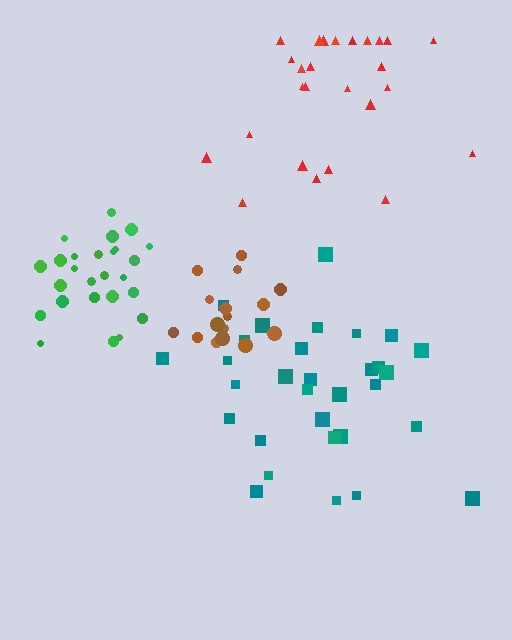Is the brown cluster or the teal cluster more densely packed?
Brown.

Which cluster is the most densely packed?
Brown.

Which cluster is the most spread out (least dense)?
Red.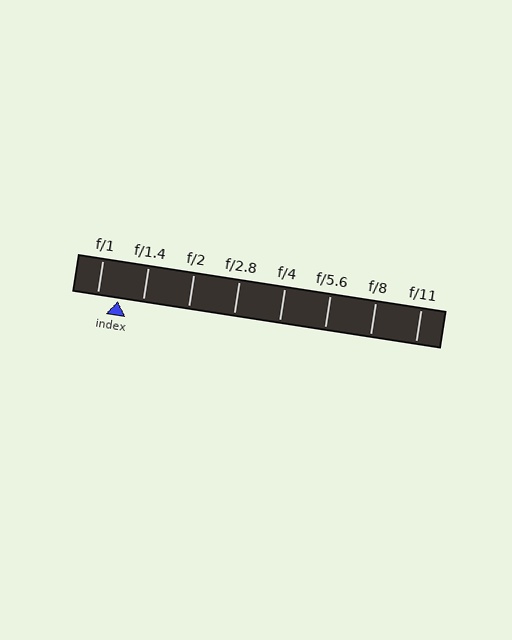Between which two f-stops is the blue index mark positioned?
The index mark is between f/1 and f/1.4.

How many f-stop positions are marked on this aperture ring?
There are 8 f-stop positions marked.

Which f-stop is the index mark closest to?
The index mark is closest to f/1.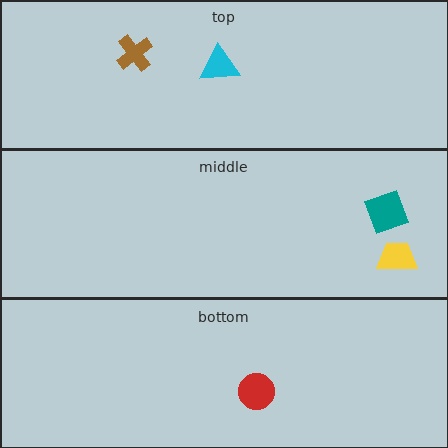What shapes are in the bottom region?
The red circle.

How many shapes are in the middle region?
2.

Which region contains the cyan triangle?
The top region.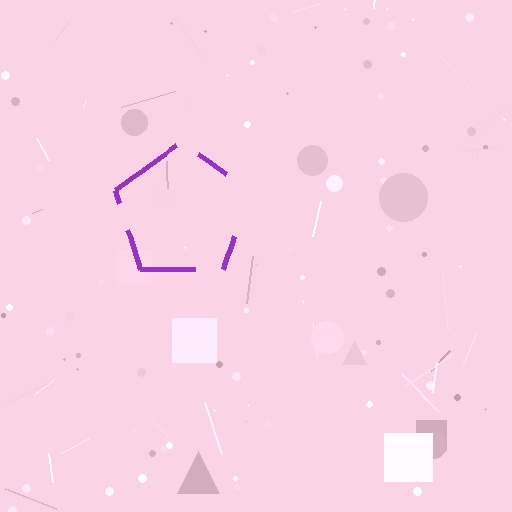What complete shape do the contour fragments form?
The contour fragments form a pentagon.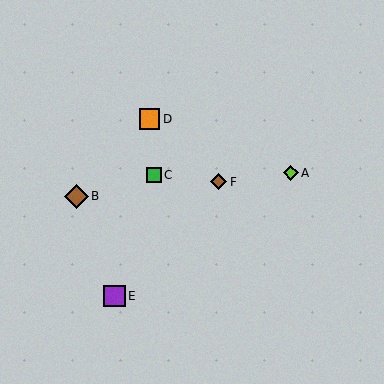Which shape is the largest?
The brown diamond (labeled B) is the largest.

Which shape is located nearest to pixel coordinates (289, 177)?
The lime diamond (labeled A) at (291, 173) is nearest to that location.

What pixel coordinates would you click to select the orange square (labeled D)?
Click at (149, 119) to select the orange square D.